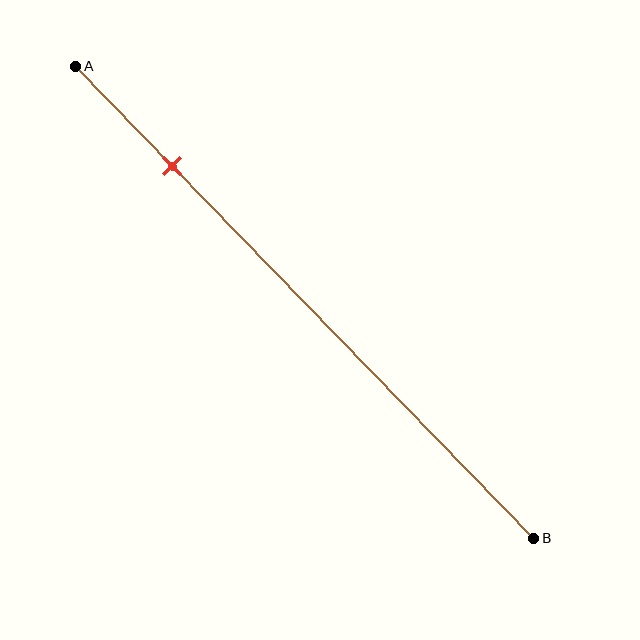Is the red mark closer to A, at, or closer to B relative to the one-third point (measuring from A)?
The red mark is closer to point A than the one-third point of segment AB.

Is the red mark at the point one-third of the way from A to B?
No, the mark is at about 20% from A, not at the 33% one-third point.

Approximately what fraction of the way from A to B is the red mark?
The red mark is approximately 20% of the way from A to B.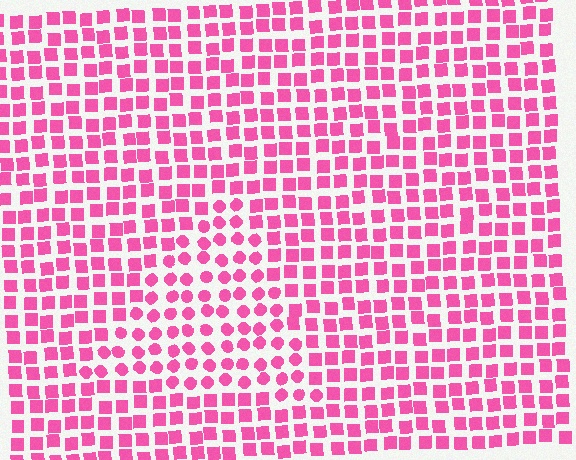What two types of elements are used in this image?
The image uses circles inside the triangle region and squares outside it.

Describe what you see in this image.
The image is filled with small pink elements arranged in a uniform grid. A triangle-shaped region contains circles, while the surrounding area contains squares. The boundary is defined purely by the change in element shape.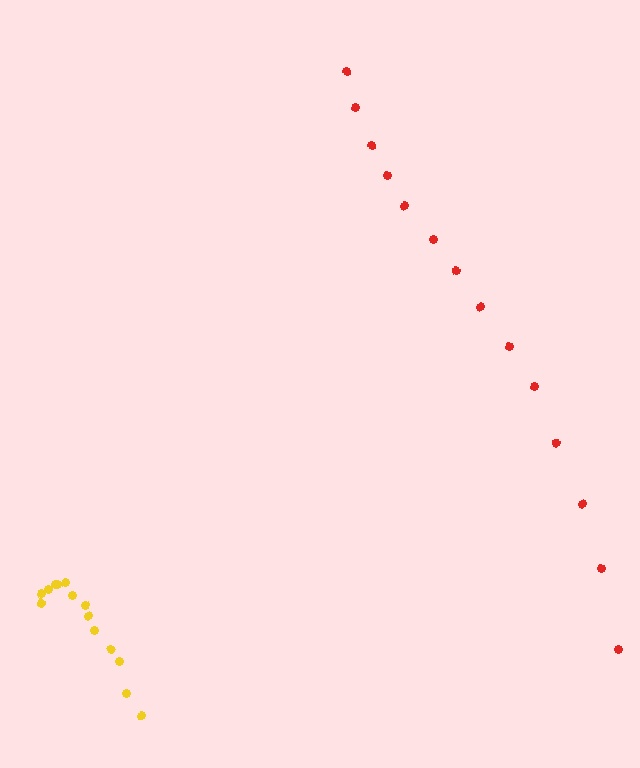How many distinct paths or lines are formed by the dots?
There are 2 distinct paths.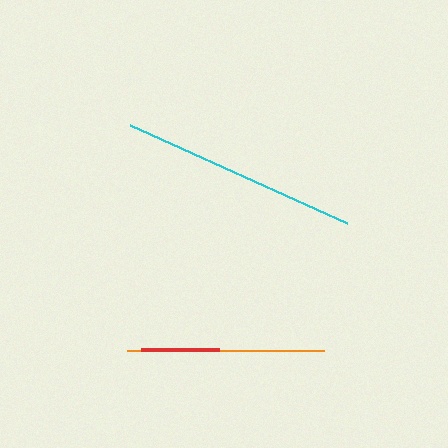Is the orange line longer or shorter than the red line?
The orange line is longer than the red line.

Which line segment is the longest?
The cyan line is the longest at approximately 239 pixels.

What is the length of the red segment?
The red segment is approximately 78 pixels long.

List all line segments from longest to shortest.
From longest to shortest: cyan, orange, red.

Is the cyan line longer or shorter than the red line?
The cyan line is longer than the red line.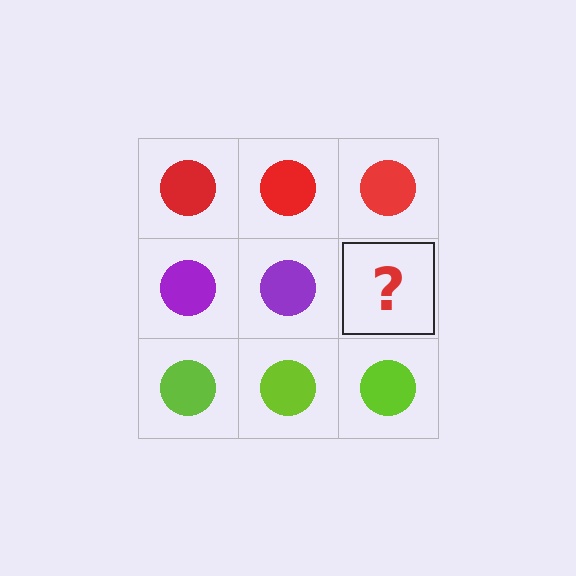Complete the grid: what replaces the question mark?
The question mark should be replaced with a purple circle.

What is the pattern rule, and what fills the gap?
The rule is that each row has a consistent color. The gap should be filled with a purple circle.